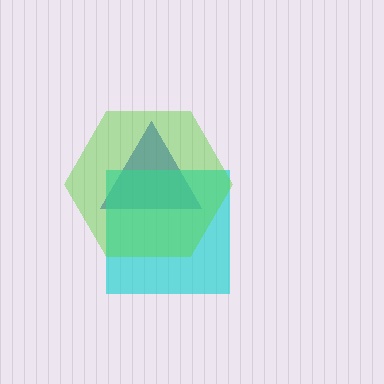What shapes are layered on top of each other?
The layered shapes are: a blue triangle, a cyan square, a lime hexagon.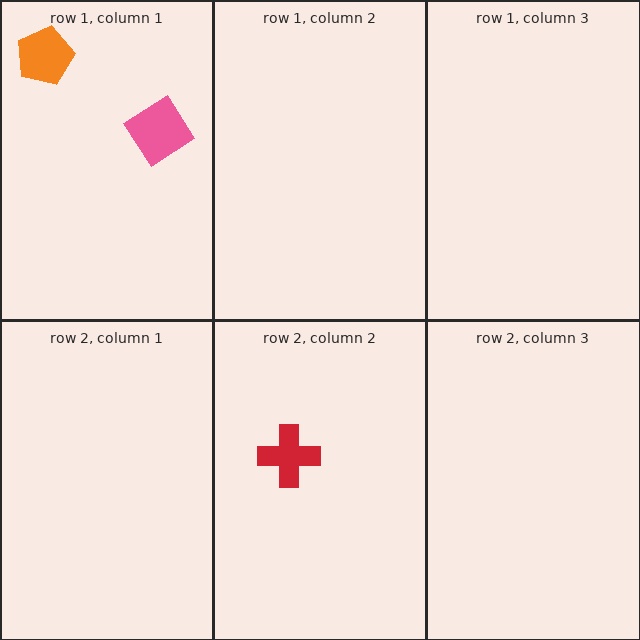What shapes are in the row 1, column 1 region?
The orange pentagon, the pink diamond.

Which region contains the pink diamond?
The row 1, column 1 region.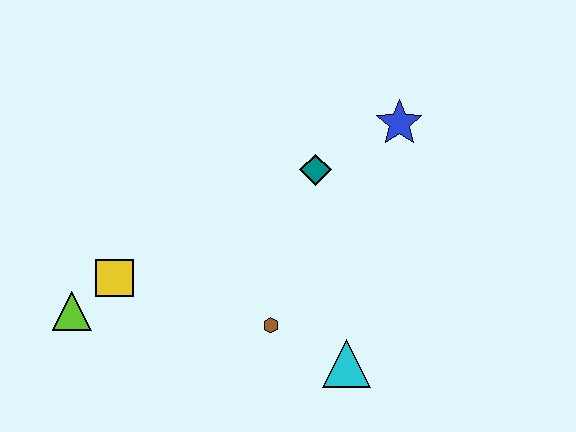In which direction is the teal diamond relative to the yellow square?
The teal diamond is to the right of the yellow square.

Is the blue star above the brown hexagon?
Yes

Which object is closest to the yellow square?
The lime triangle is closest to the yellow square.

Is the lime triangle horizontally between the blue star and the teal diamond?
No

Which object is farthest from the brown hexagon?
The blue star is farthest from the brown hexagon.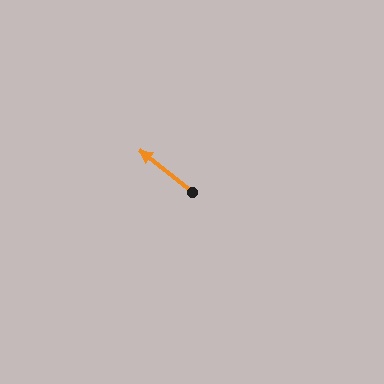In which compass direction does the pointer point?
Northwest.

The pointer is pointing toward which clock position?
Roughly 10 o'clock.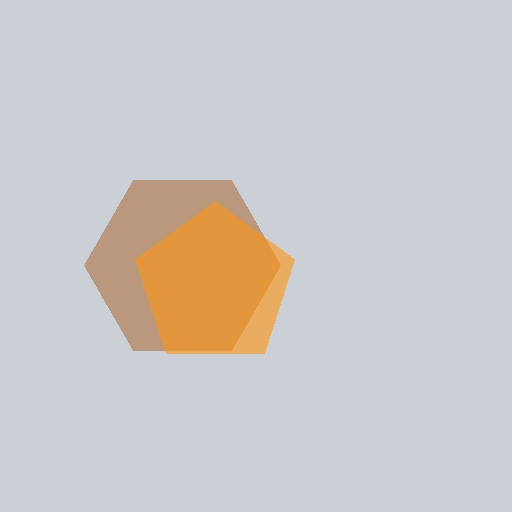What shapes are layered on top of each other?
The layered shapes are: a brown hexagon, an orange pentagon.